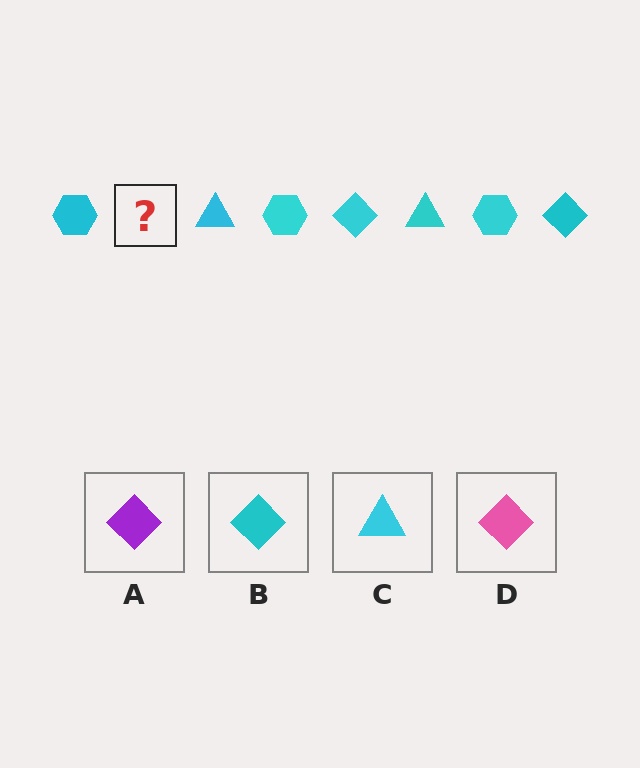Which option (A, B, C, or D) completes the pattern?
B.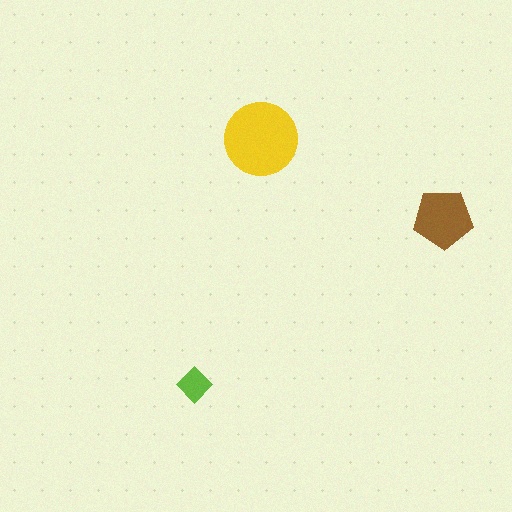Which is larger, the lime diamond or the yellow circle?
The yellow circle.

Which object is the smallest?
The lime diamond.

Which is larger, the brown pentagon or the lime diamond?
The brown pentagon.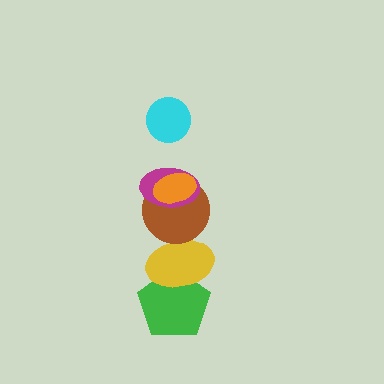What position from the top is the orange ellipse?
The orange ellipse is 2nd from the top.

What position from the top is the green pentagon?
The green pentagon is 6th from the top.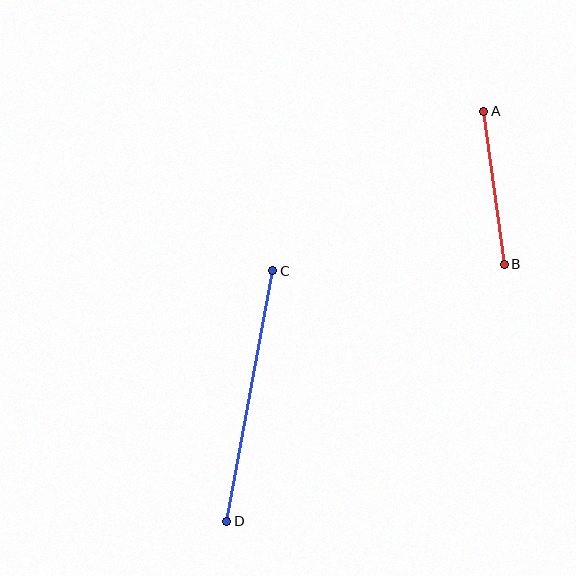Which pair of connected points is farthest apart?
Points C and D are farthest apart.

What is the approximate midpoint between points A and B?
The midpoint is at approximately (494, 188) pixels.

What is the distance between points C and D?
The distance is approximately 255 pixels.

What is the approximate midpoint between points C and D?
The midpoint is at approximately (250, 396) pixels.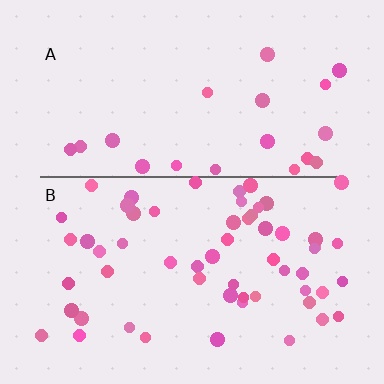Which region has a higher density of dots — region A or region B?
B (the bottom).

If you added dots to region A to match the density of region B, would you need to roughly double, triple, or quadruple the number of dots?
Approximately triple.